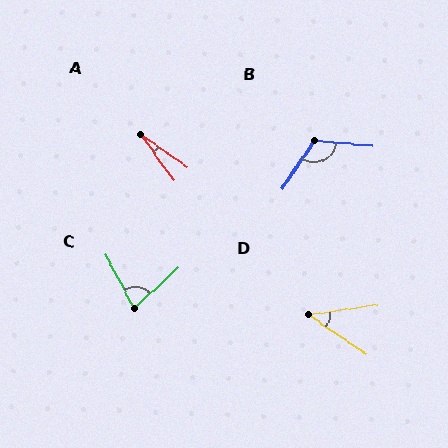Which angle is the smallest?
A, at approximately 20 degrees.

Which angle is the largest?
B, at approximately 117 degrees.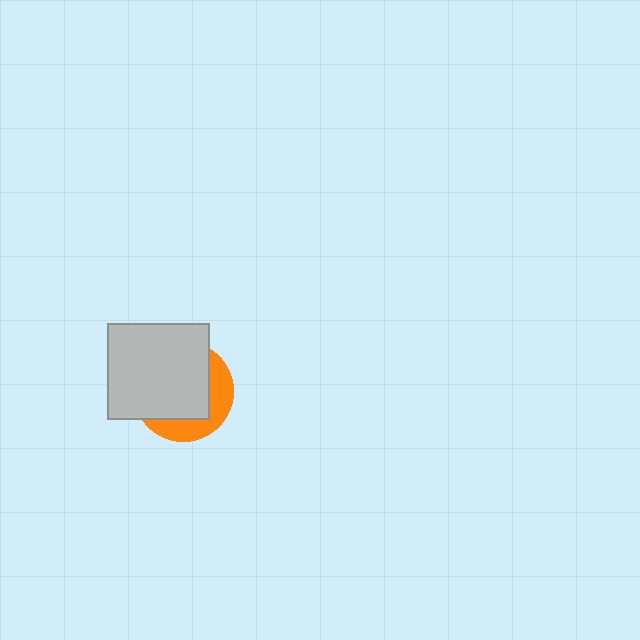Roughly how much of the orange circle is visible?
A small part of it is visible (roughly 33%).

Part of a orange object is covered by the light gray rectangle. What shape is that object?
It is a circle.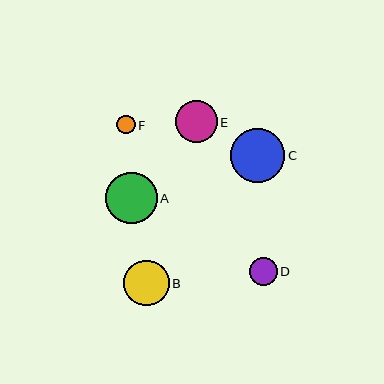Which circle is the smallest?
Circle F is the smallest with a size of approximately 19 pixels.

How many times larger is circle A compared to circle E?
Circle A is approximately 1.2 times the size of circle E.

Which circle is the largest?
Circle C is the largest with a size of approximately 54 pixels.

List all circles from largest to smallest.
From largest to smallest: C, A, B, E, D, F.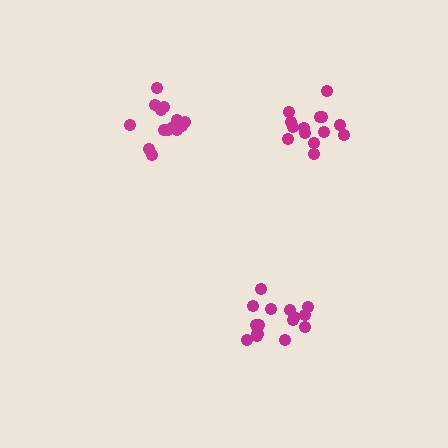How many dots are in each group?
Group 1: 15 dots, Group 2: 14 dots, Group 3: 14 dots (43 total).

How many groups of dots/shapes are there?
There are 3 groups.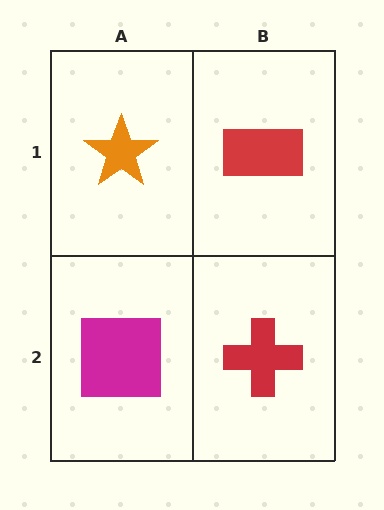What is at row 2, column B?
A red cross.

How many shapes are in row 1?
2 shapes.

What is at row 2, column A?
A magenta square.